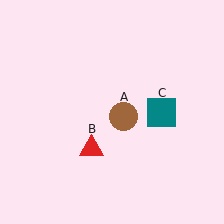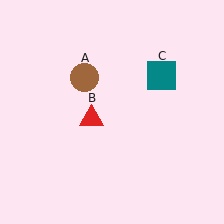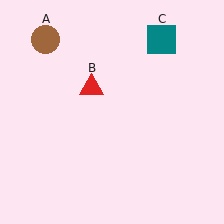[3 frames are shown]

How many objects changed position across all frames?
3 objects changed position: brown circle (object A), red triangle (object B), teal square (object C).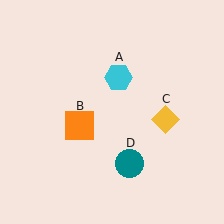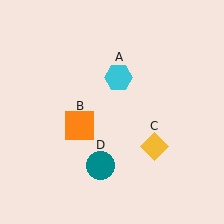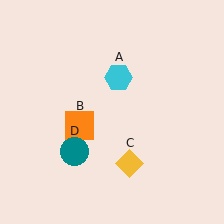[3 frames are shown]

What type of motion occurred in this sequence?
The yellow diamond (object C), teal circle (object D) rotated clockwise around the center of the scene.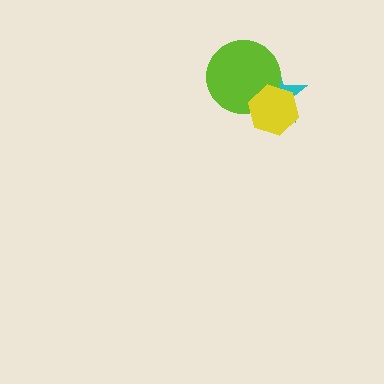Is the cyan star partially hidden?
Yes, it is partially covered by another shape.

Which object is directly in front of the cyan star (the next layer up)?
The lime circle is directly in front of the cyan star.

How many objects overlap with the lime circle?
2 objects overlap with the lime circle.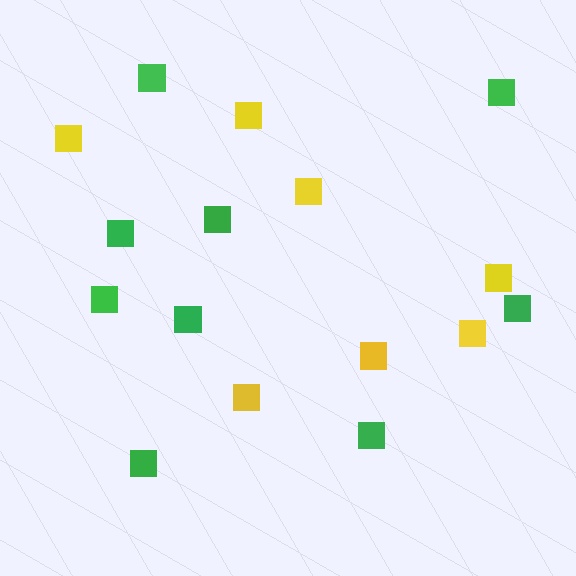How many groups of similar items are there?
There are 2 groups: one group of green squares (9) and one group of yellow squares (7).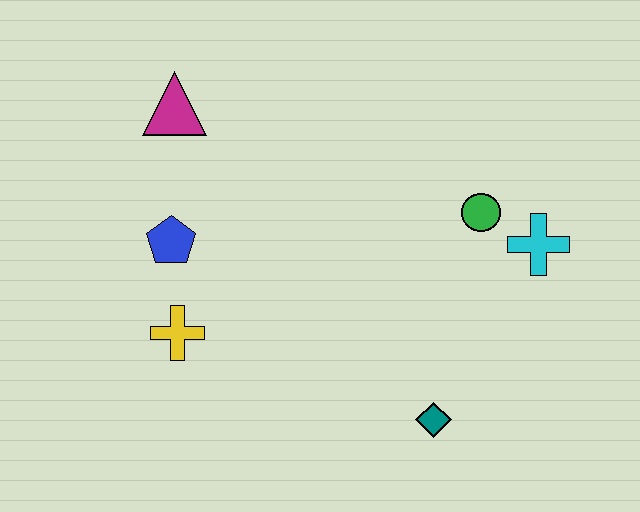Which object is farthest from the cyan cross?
The magenta triangle is farthest from the cyan cross.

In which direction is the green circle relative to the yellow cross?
The green circle is to the right of the yellow cross.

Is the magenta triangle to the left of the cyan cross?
Yes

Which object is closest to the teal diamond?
The cyan cross is closest to the teal diamond.